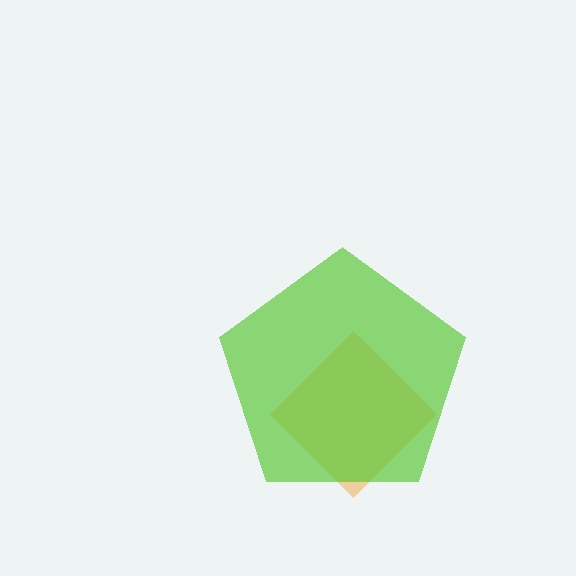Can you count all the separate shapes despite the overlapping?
Yes, there are 2 separate shapes.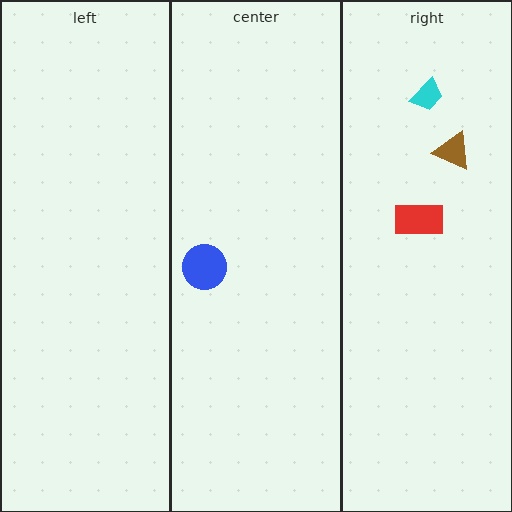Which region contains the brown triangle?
The right region.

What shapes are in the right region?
The cyan trapezoid, the red rectangle, the brown triangle.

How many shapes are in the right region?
3.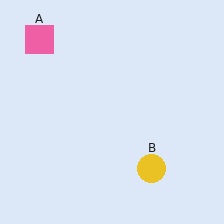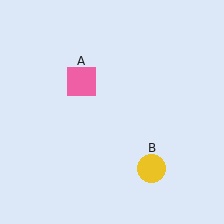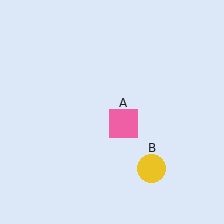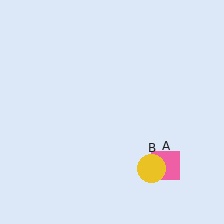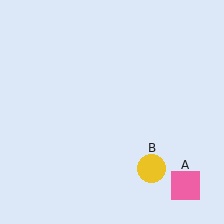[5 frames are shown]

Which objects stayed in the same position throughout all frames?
Yellow circle (object B) remained stationary.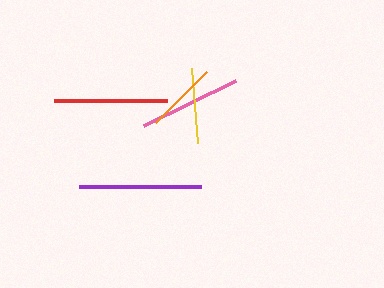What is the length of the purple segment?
The purple segment is approximately 122 pixels long.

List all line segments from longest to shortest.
From longest to shortest: purple, red, pink, yellow, orange.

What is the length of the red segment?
The red segment is approximately 113 pixels long.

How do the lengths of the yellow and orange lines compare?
The yellow and orange lines are approximately the same length.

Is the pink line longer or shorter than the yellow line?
The pink line is longer than the yellow line.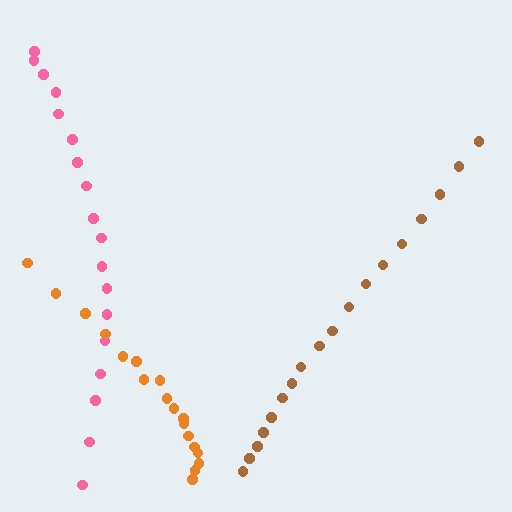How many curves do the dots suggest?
There are 3 distinct paths.